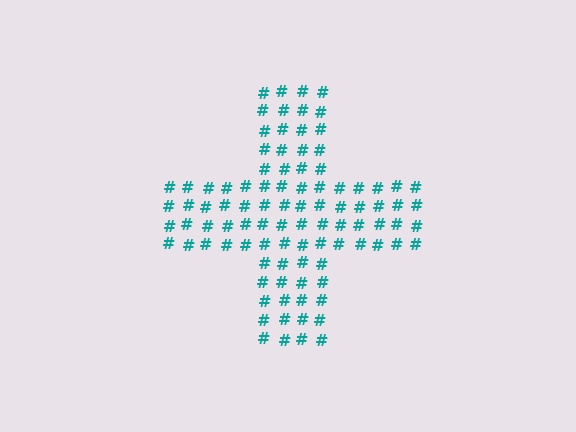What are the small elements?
The small elements are hash symbols.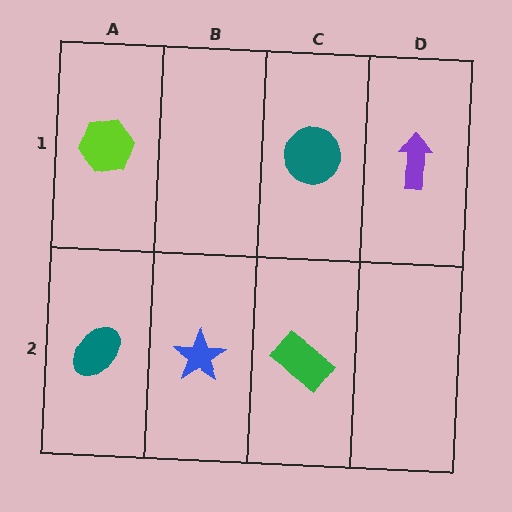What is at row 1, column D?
A purple arrow.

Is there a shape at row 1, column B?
No, that cell is empty.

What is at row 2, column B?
A blue star.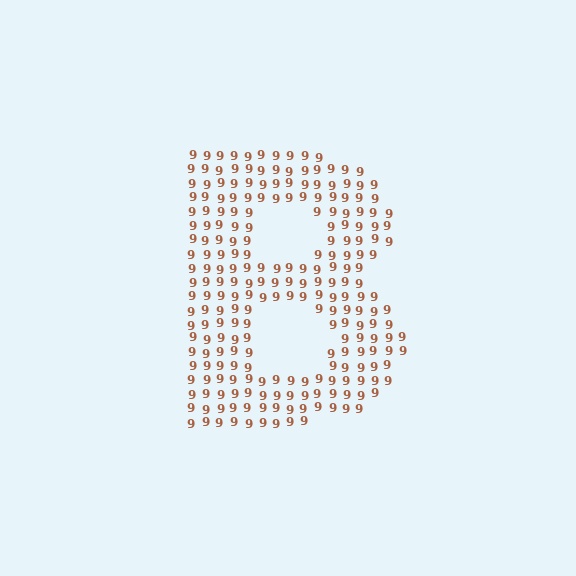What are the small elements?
The small elements are digit 9's.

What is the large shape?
The large shape is the letter B.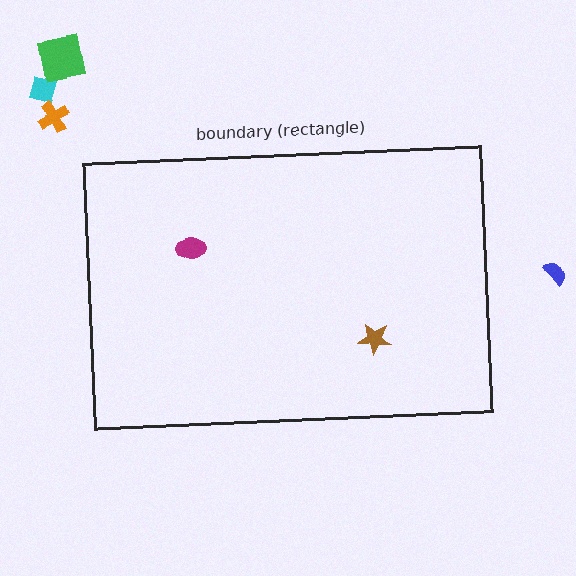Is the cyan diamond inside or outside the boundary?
Outside.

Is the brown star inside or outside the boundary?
Inside.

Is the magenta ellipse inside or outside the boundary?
Inside.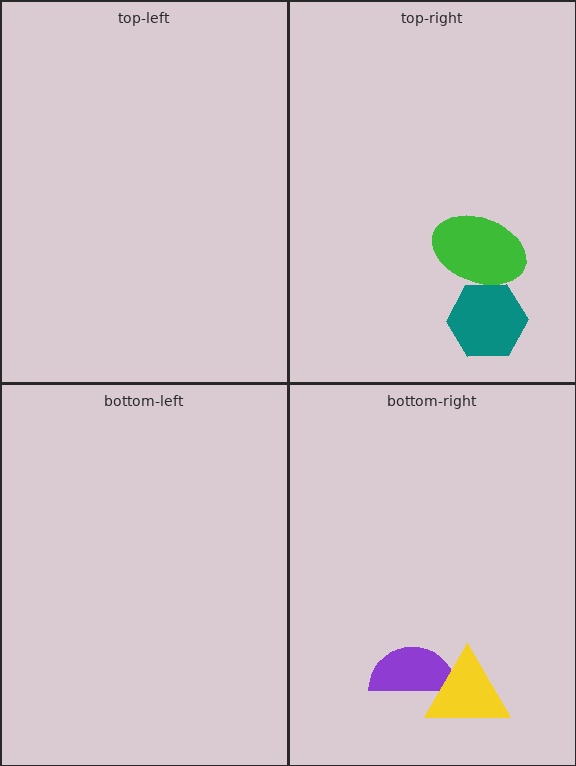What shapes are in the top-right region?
The green ellipse, the teal hexagon.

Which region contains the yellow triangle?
The bottom-right region.